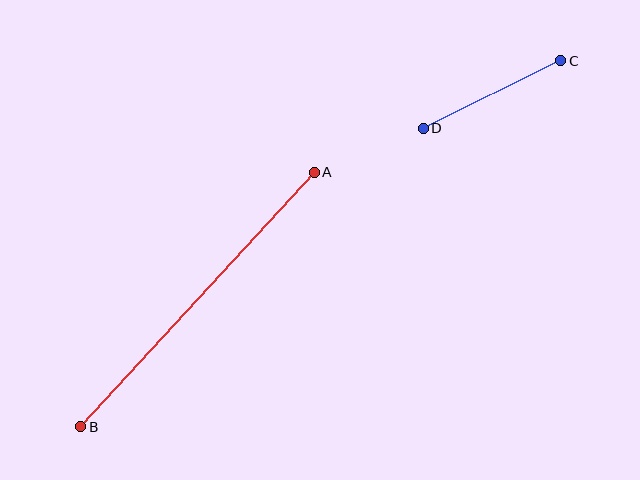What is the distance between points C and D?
The distance is approximately 153 pixels.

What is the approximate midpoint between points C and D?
The midpoint is at approximately (492, 95) pixels.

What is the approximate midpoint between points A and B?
The midpoint is at approximately (197, 299) pixels.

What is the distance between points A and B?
The distance is approximately 346 pixels.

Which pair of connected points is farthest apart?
Points A and B are farthest apart.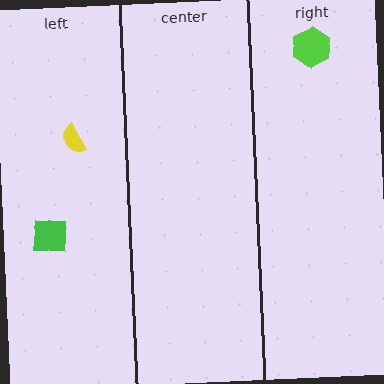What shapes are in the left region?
The green square, the yellow semicircle.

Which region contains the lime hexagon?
The right region.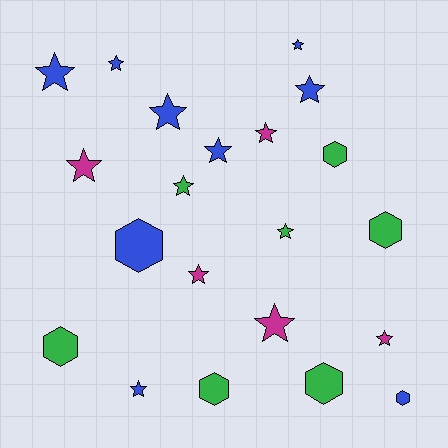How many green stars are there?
There are 2 green stars.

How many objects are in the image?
There are 21 objects.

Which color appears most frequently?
Blue, with 9 objects.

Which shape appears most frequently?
Star, with 14 objects.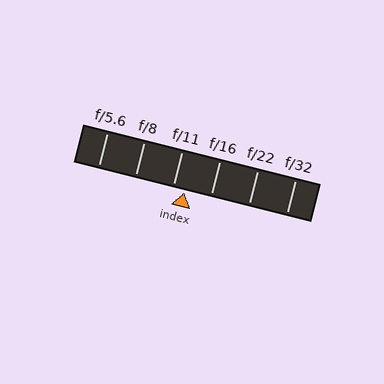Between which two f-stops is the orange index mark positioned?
The index mark is between f/11 and f/16.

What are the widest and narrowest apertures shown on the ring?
The widest aperture shown is f/5.6 and the narrowest is f/32.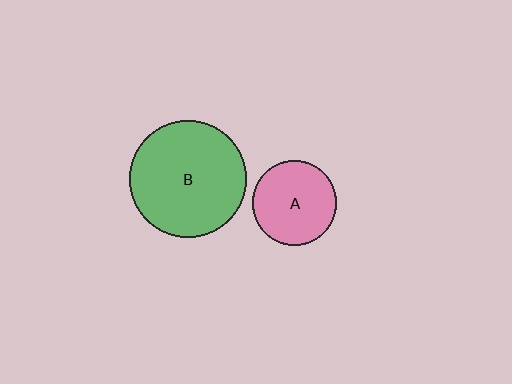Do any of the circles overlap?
No, none of the circles overlap.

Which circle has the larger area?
Circle B (green).